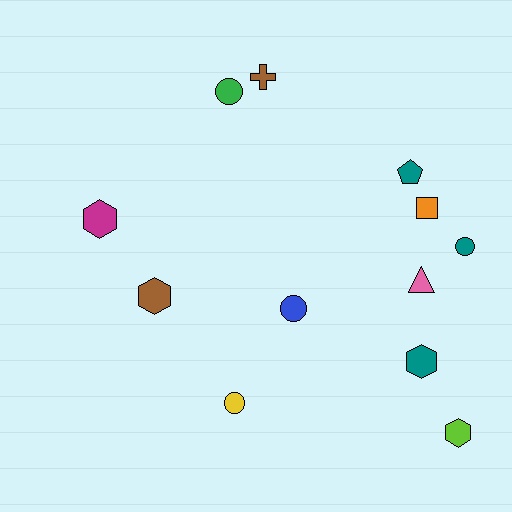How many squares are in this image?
There is 1 square.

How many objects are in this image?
There are 12 objects.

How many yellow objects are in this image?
There is 1 yellow object.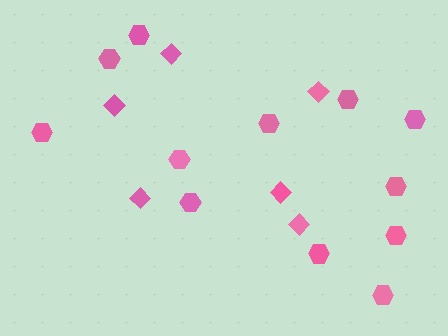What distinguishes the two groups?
There are 2 groups: one group of diamonds (6) and one group of hexagons (12).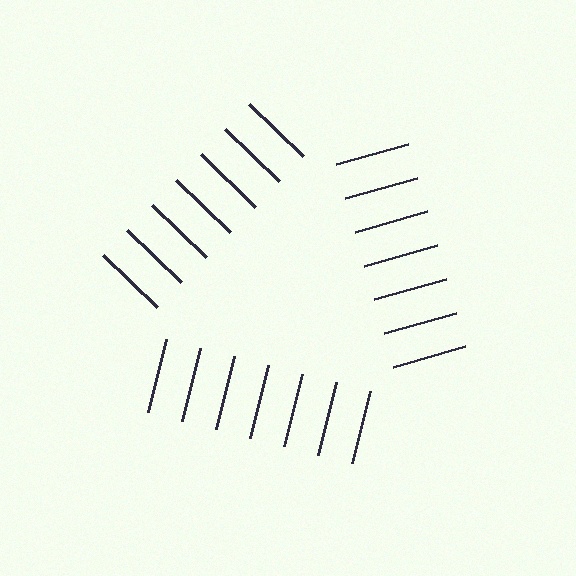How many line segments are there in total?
21 — 7 along each of the 3 edges.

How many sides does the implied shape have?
3 sides — the line-ends trace a triangle.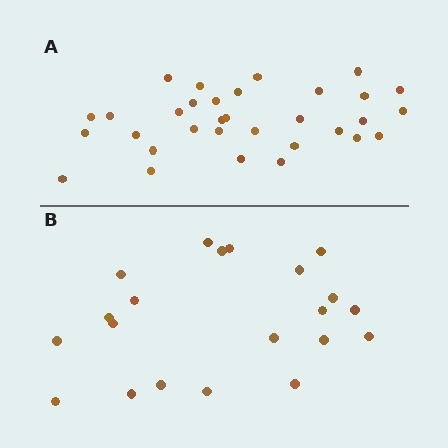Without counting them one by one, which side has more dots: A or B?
Region A (the top region) has more dots.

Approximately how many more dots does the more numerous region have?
Region A has roughly 12 or so more dots than region B.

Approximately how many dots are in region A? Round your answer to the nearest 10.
About 30 dots. (The exact count is 32, which rounds to 30.)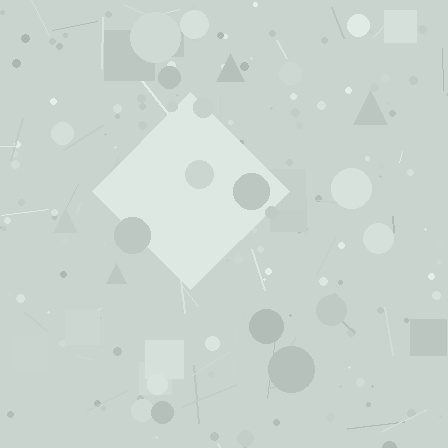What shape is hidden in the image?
A diamond is hidden in the image.